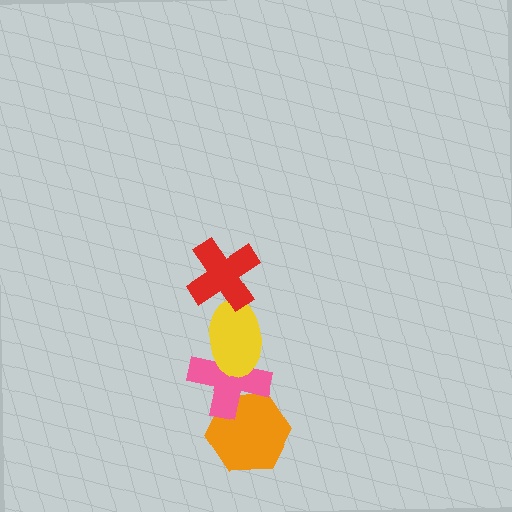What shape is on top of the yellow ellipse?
The red cross is on top of the yellow ellipse.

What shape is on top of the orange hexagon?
The pink cross is on top of the orange hexagon.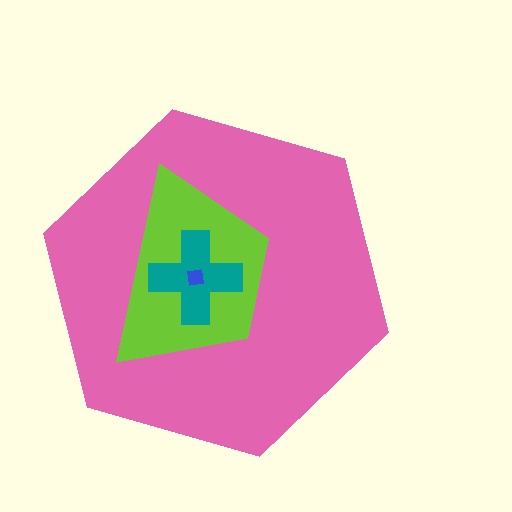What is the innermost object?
The blue square.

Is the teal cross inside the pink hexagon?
Yes.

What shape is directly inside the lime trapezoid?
The teal cross.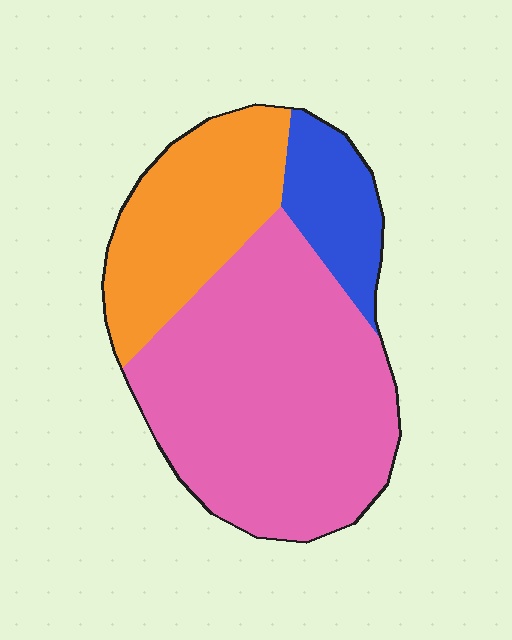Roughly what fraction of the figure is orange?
Orange takes up about one quarter (1/4) of the figure.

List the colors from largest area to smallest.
From largest to smallest: pink, orange, blue.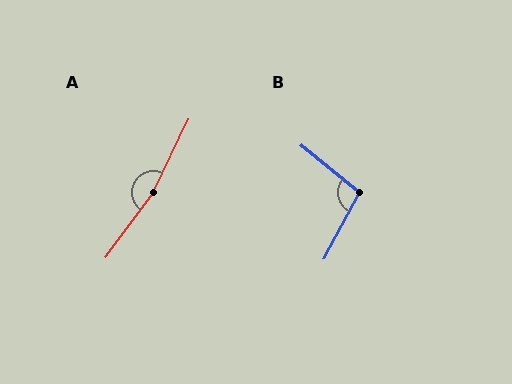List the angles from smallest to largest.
B (101°), A (169°).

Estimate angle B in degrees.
Approximately 101 degrees.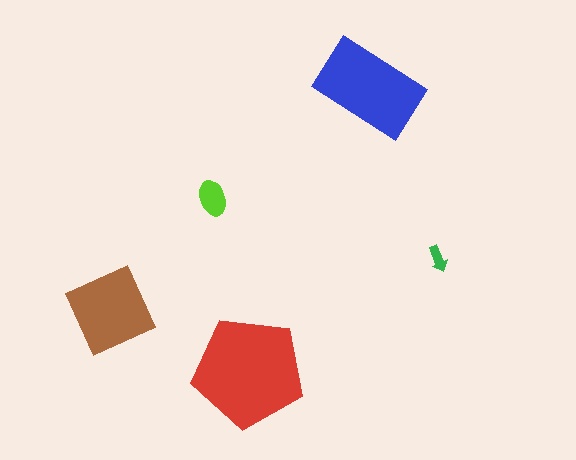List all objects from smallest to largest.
The green arrow, the lime ellipse, the brown diamond, the blue rectangle, the red pentagon.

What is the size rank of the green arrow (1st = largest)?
5th.